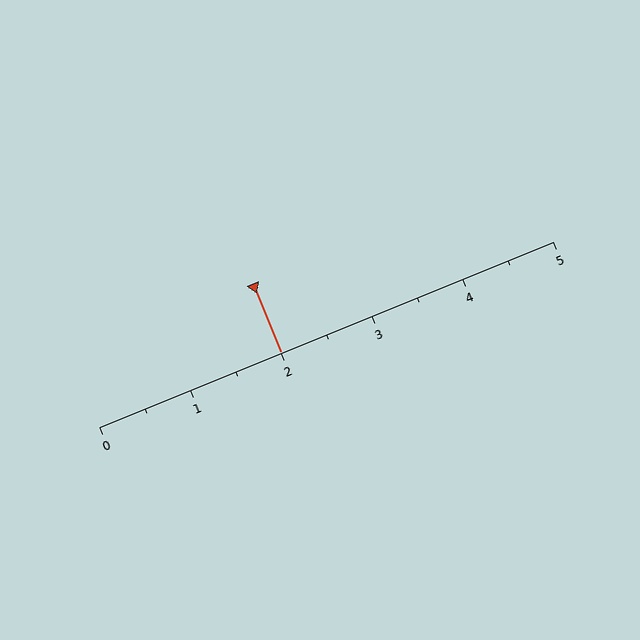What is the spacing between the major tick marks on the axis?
The major ticks are spaced 1 apart.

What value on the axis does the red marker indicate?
The marker indicates approximately 2.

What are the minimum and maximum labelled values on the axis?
The axis runs from 0 to 5.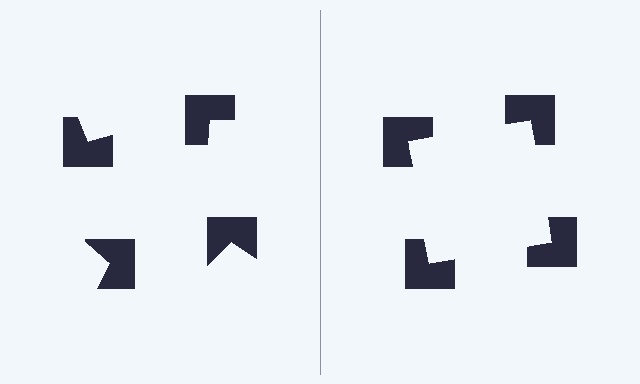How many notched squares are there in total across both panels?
8 — 4 on each side.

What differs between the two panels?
The notched squares are positioned identically on both sides; only the wedge orientations differ. On the right they align to a square; on the left they are misaligned.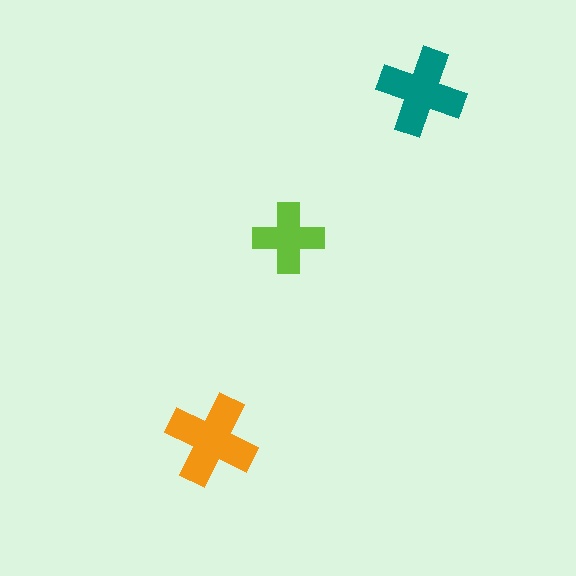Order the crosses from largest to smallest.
the orange one, the teal one, the lime one.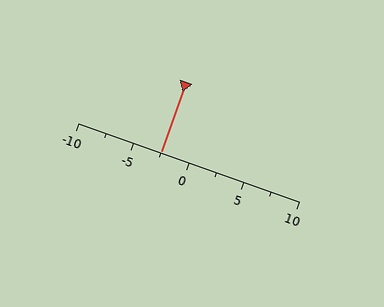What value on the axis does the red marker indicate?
The marker indicates approximately -2.5.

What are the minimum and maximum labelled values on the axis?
The axis runs from -10 to 10.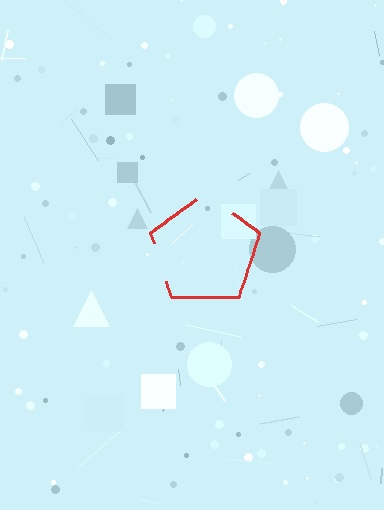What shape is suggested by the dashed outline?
The dashed outline suggests a pentagon.